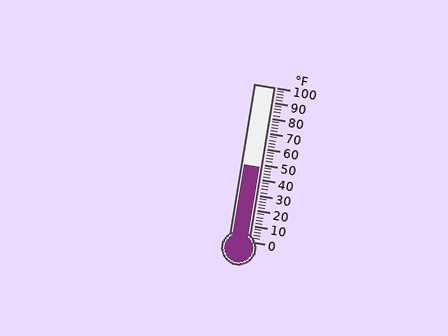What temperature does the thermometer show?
The thermometer shows approximately 48°F.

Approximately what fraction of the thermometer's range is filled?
The thermometer is filled to approximately 50% of its range.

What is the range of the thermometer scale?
The thermometer scale ranges from 0°F to 100°F.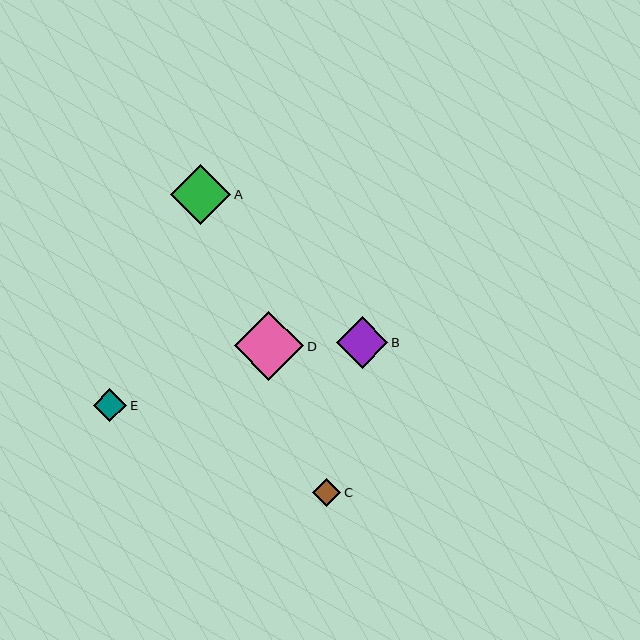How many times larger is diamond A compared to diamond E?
Diamond A is approximately 1.8 times the size of diamond E.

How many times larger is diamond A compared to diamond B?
Diamond A is approximately 1.2 times the size of diamond B.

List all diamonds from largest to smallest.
From largest to smallest: D, A, B, E, C.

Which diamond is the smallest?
Diamond C is the smallest with a size of approximately 28 pixels.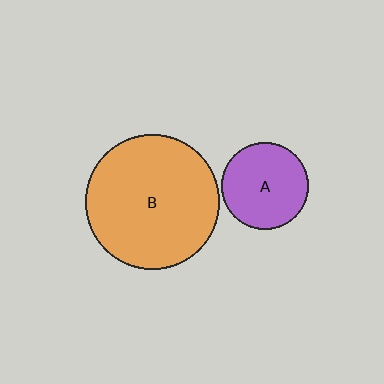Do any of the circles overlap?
No, none of the circles overlap.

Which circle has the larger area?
Circle B (orange).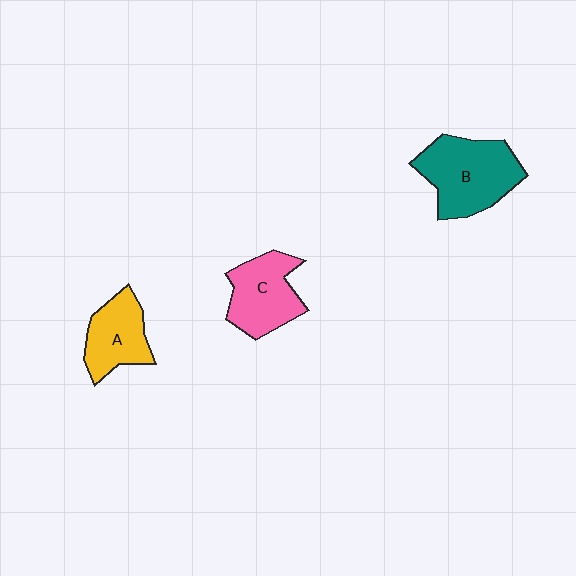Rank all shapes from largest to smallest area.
From largest to smallest: B (teal), C (pink), A (yellow).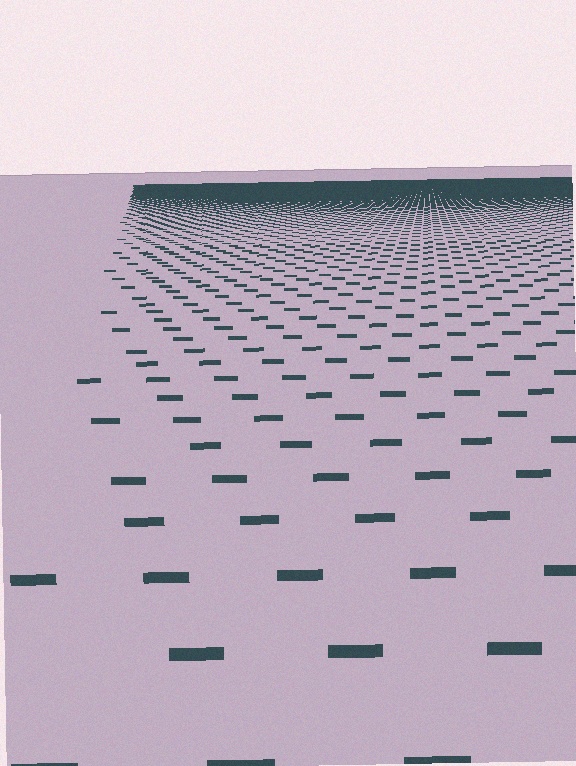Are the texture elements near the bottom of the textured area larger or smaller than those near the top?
Larger. Near the bottom, elements are closer to the viewer and appear at a bigger on-screen size.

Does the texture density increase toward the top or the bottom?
Density increases toward the top.